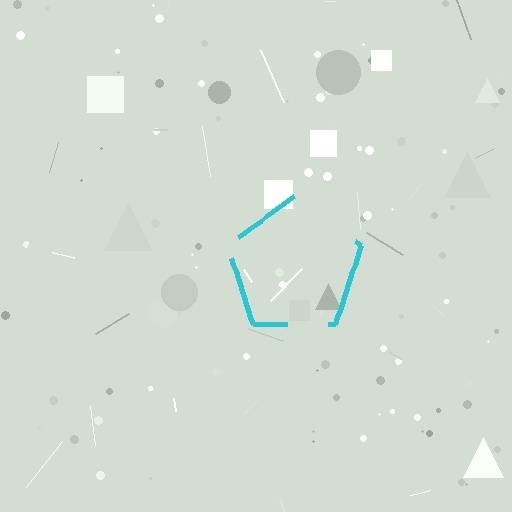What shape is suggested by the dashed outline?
The dashed outline suggests a pentagon.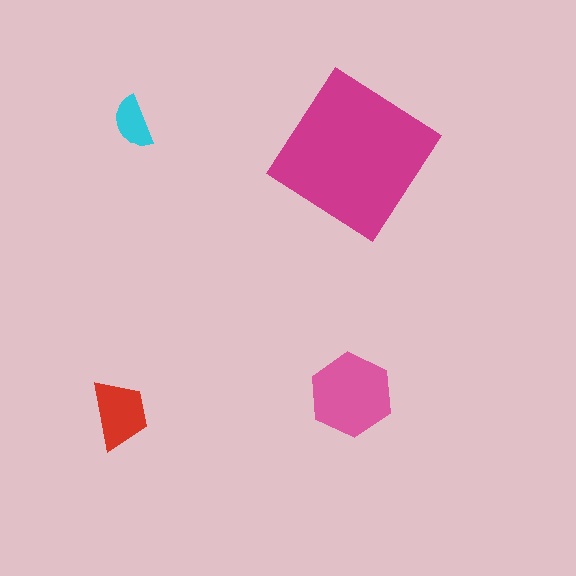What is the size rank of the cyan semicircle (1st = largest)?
4th.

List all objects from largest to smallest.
The magenta diamond, the pink hexagon, the red trapezoid, the cyan semicircle.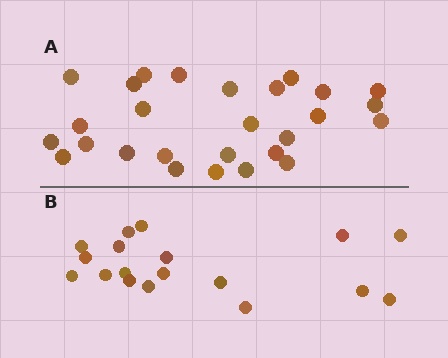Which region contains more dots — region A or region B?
Region A (the top region) has more dots.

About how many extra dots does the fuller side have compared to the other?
Region A has roughly 8 or so more dots than region B.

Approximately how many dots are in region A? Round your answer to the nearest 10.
About 30 dots. (The exact count is 27, which rounds to 30.)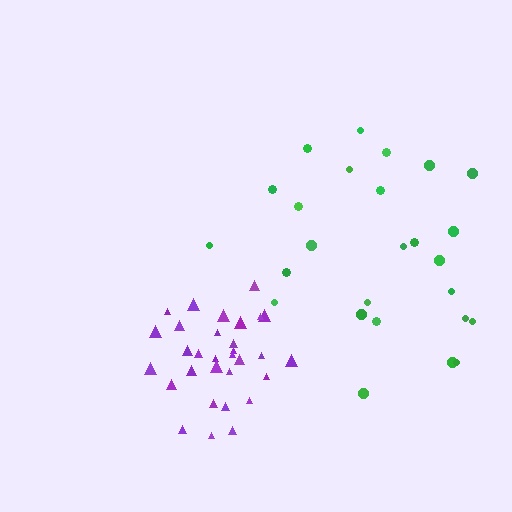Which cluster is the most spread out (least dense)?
Green.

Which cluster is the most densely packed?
Purple.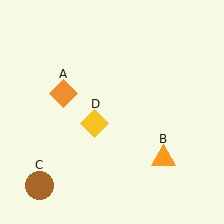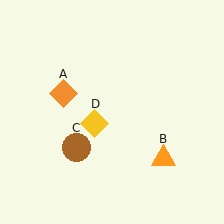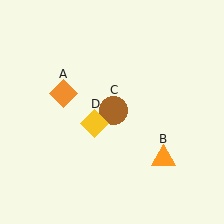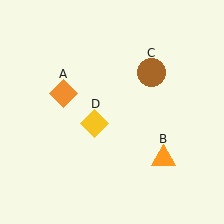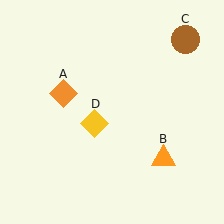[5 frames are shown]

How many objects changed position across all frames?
1 object changed position: brown circle (object C).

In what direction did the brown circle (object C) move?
The brown circle (object C) moved up and to the right.